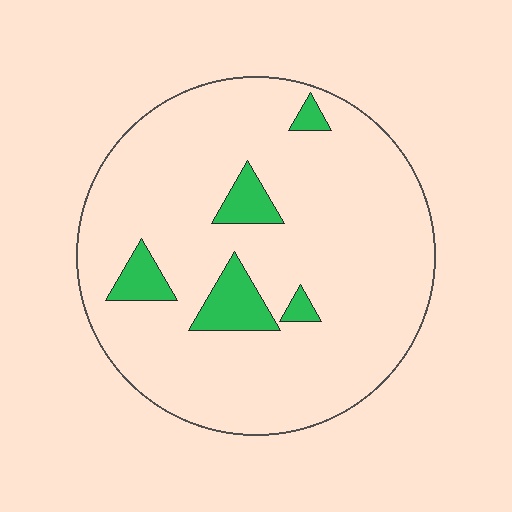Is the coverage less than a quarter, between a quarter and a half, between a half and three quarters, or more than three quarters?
Less than a quarter.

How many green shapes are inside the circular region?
5.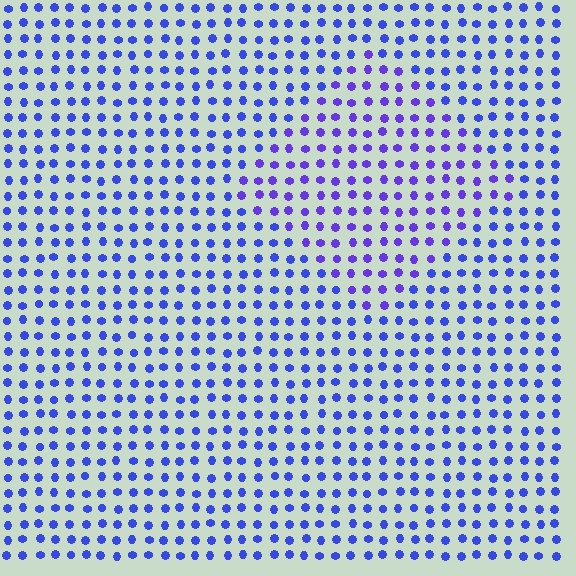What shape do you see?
I see a diamond.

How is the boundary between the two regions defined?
The boundary is defined purely by a slight shift in hue (about 24 degrees). Spacing, size, and orientation are identical on both sides.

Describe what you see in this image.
The image is filled with small blue elements in a uniform arrangement. A diamond-shaped region is visible where the elements are tinted to a slightly different hue, forming a subtle color boundary.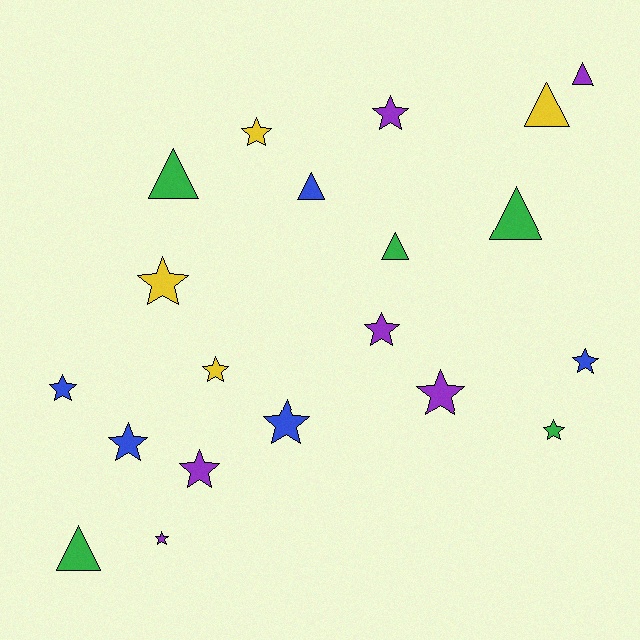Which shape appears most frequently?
Star, with 13 objects.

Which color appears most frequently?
Purple, with 6 objects.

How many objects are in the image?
There are 20 objects.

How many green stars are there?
There is 1 green star.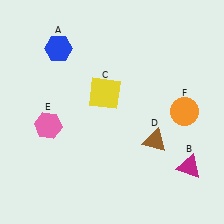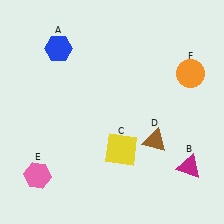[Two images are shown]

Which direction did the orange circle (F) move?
The orange circle (F) moved up.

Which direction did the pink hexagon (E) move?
The pink hexagon (E) moved down.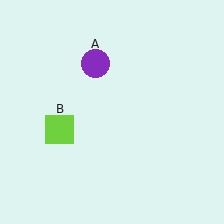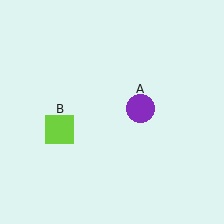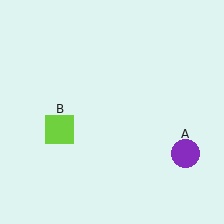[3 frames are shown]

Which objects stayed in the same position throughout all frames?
Lime square (object B) remained stationary.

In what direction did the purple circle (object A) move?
The purple circle (object A) moved down and to the right.